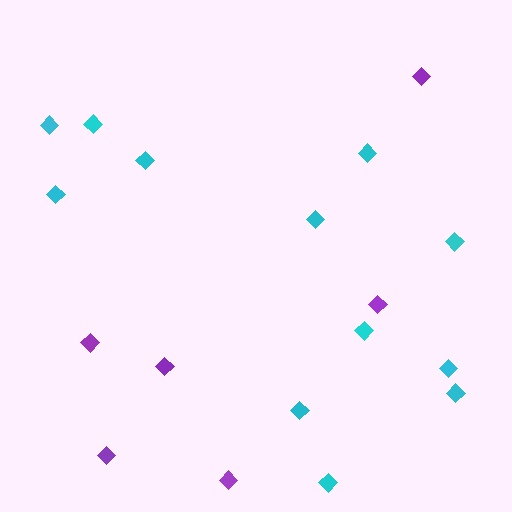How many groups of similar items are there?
There are 2 groups: one group of cyan diamonds (12) and one group of purple diamonds (6).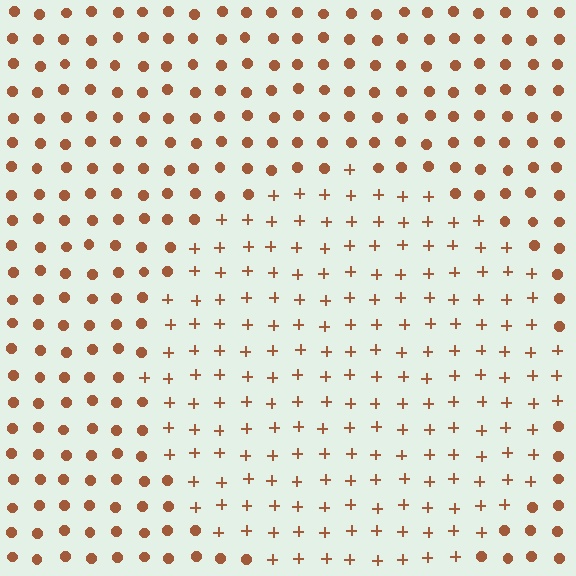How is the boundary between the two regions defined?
The boundary is defined by a change in element shape: plus signs inside vs. circles outside. All elements share the same color and spacing.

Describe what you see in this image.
The image is filled with small brown elements arranged in a uniform grid. A circle-shaped region contains plus signs, while the surrounding area contains circles. The boundary is defined purely by the change in element shape.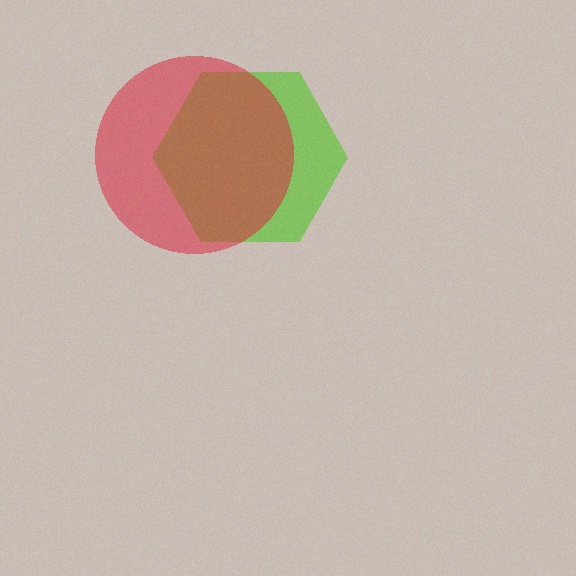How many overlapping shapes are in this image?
There are 2 overlapping shapes in the image.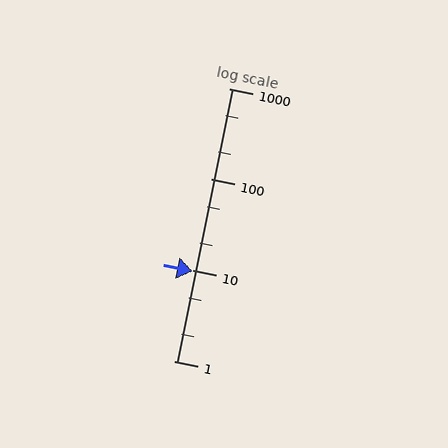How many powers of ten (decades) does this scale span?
The scale spans 3 decades, from 1 to 1000.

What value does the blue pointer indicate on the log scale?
The pointer indicates approximately 9.6.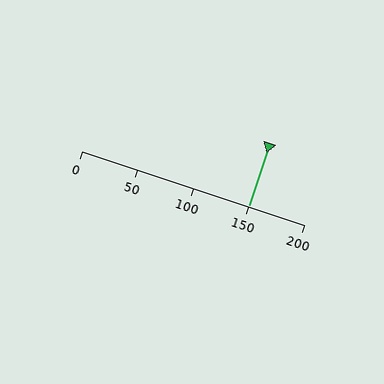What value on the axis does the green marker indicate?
The marker indicates approximately 150.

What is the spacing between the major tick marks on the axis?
The major ticks are spaced 50 apart.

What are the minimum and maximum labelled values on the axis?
The axis runs from 0 to 200.